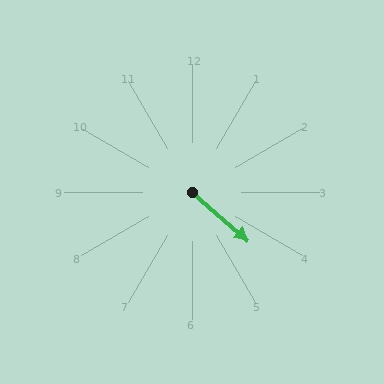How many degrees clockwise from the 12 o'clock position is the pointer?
Approximately 131 degrees.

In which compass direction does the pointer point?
Southeast.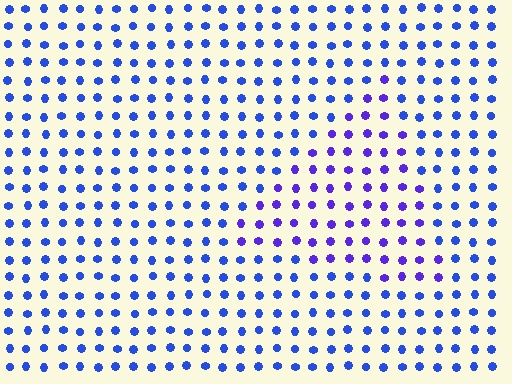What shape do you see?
I see a triangle.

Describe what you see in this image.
The image is filled with small blue elements in a uniform arrangement. A triangle-shaped region is visible where the elements are tinted to a slightly different hue, forming a subtle color boundary.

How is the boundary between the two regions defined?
The boundary is defined purely by a slight shift in hue (about 29 degrees). Spacing, size, and orientation are identical on both sides.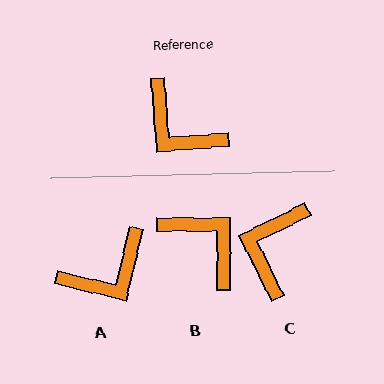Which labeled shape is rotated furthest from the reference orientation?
B, about 176 degrees away.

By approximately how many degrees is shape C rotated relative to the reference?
Approximately 68 degrees clockwise.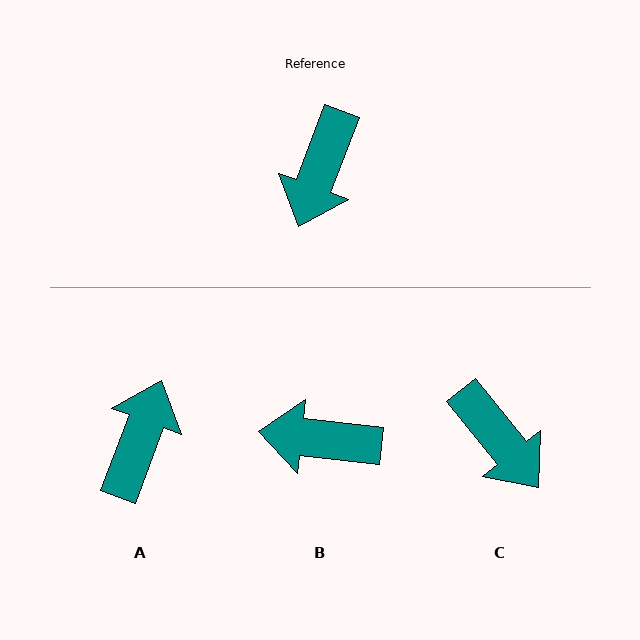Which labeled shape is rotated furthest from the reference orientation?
A, about 180 degrees away.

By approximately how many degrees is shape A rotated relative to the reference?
Approximately 180 degrees counter-clockwise.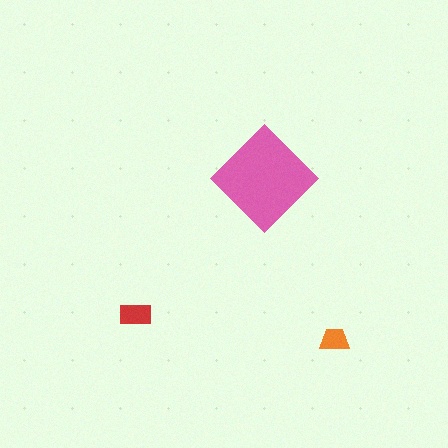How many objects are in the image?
There are 3 objects in the image.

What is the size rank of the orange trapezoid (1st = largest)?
3rd.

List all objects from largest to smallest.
The pink diamond, the red rectangle, the orange trapezoid.